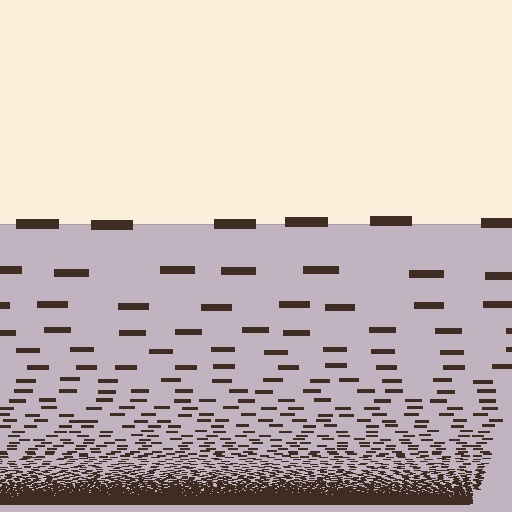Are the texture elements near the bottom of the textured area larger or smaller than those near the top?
Smaller. The gradient is inverted — elements near the bottom are smaller and denser.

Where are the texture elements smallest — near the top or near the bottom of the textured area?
Near the bottom.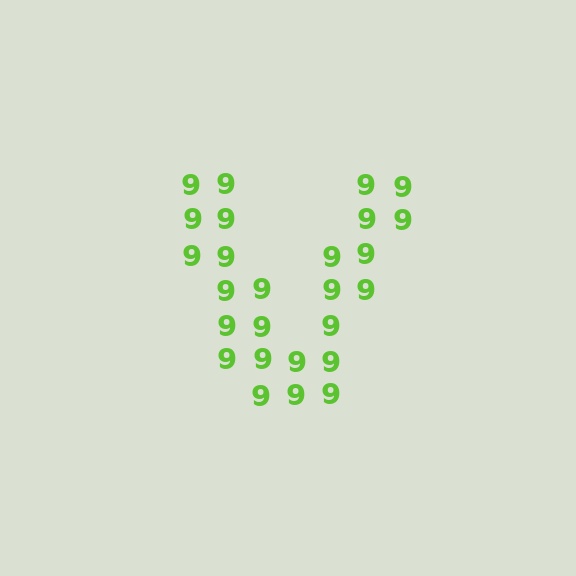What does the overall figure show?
The overall figure shows the letter V.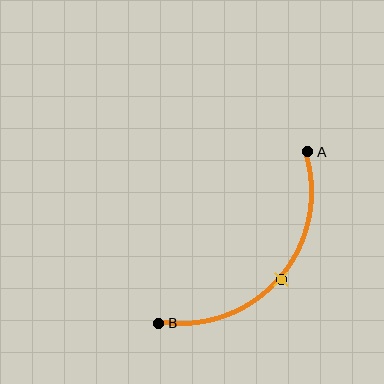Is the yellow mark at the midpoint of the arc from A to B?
Yes. The yellow mark lies on the arc at equal arc-length from both A and B — it is the arc midpoint.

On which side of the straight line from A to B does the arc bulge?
The arc bulges below and to the right of the straight line connecting A and B.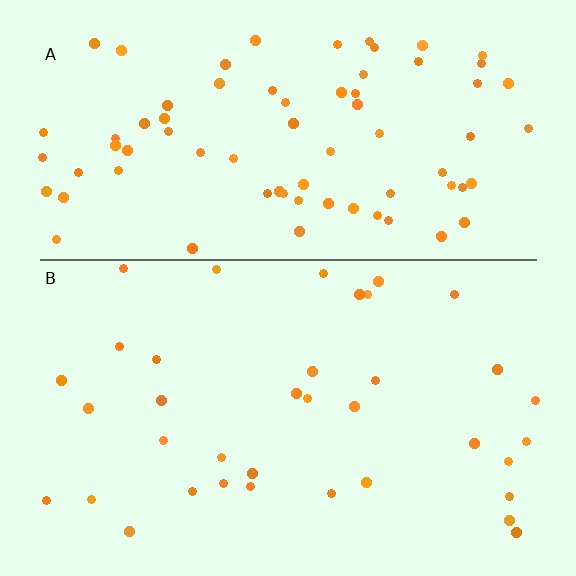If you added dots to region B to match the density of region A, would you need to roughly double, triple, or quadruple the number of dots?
Approximately double.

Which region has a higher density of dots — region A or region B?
A (the top).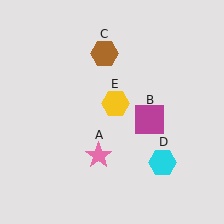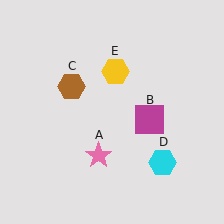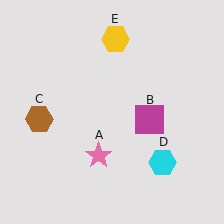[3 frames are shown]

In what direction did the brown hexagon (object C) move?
The brown hexagon (object C) moved down and to the left.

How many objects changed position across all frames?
2 objects changed position: brown hexagon (object C), yellow hexagon (object E).